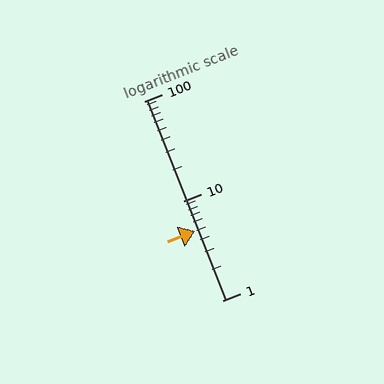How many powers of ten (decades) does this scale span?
The scale spans 2 decades, from 1 to 100.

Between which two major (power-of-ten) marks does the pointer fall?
The pointer is between 1 and 10.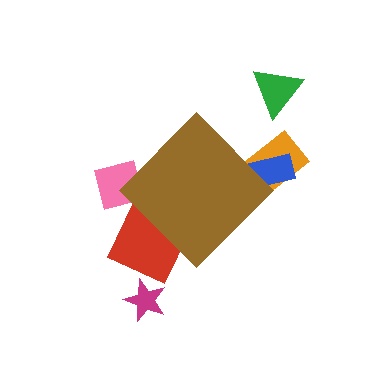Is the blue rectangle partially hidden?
Yes, the blue rectangle is partially hidden behind the brown diamond.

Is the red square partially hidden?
Yes, the red square is partially hidden behind the brown diamond.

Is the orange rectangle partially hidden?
Yes, the orange rectangle is partially hidden behind the brown diamond.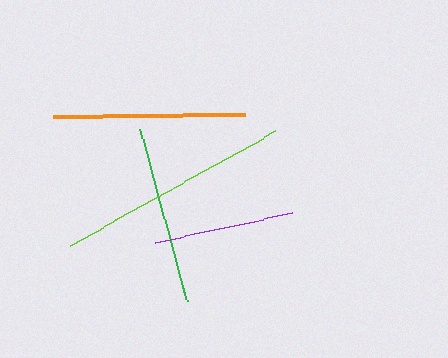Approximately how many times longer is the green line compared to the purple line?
The green line is approximately 1.3 times the length of the purple line.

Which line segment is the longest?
The lime line is the longest at approximately 235 pixels.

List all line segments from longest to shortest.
From longest to shortest: lime, orange, green, purple.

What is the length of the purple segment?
The purple segment is approximately 141 pixels long.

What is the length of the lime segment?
The lime segment is approximately 235 pixels long.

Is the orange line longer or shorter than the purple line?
The orange line is longer than the purple line.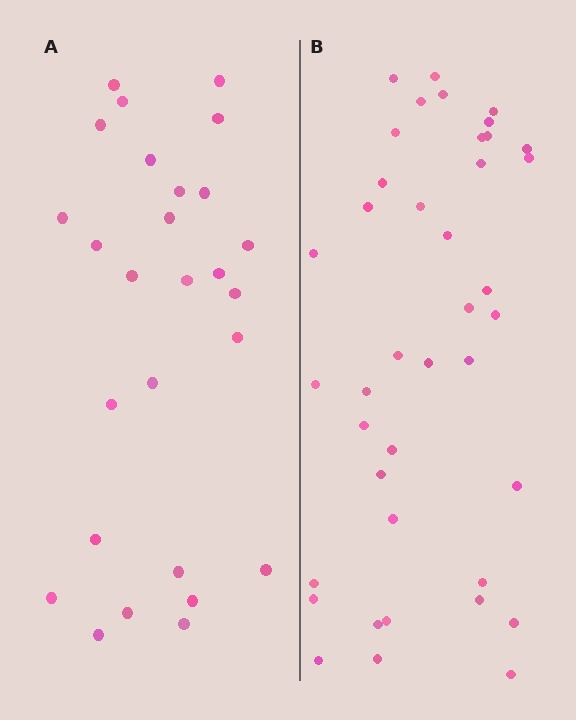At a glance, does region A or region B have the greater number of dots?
Region B (the right region) has more dots.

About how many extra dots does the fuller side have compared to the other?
Region B has approximately 15 more dots than region A.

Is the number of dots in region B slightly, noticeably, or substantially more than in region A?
Region B has substantially more. The ratio is roughly 1.5 to 1.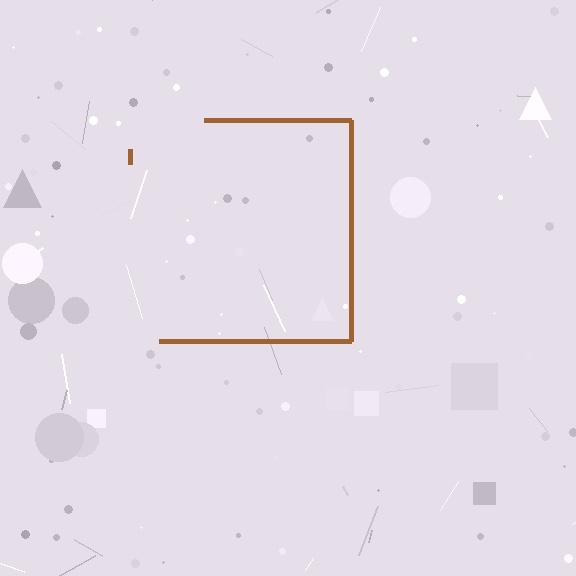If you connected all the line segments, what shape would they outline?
They would outline a square.